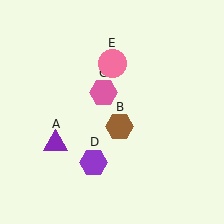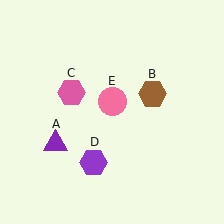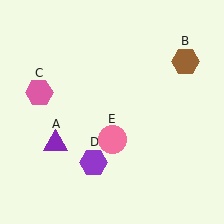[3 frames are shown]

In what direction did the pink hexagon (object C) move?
The pink hexagon (object C) moved left.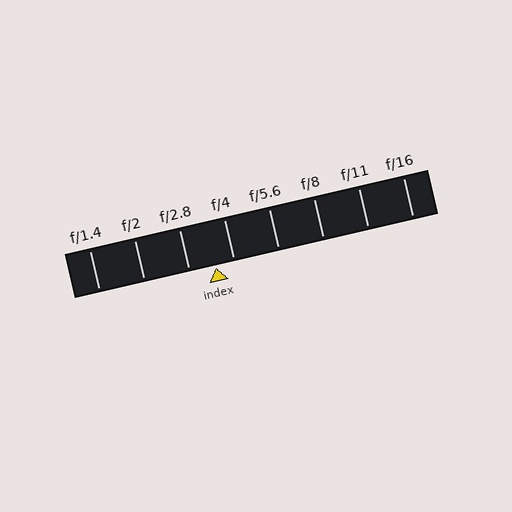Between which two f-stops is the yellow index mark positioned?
The index mark is between f/2.8 and f/4.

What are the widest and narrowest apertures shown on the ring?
The widest aperture shown is f/1.4 and the narrowest is f/16.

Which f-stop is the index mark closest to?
The index mark is closest to f/4.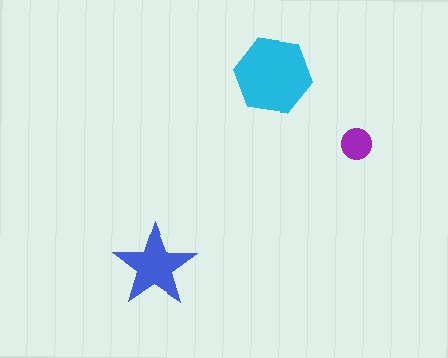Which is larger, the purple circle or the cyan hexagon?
The cyan hexagon.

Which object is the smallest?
The purple circle.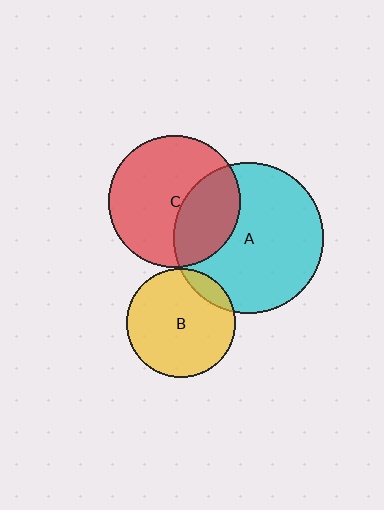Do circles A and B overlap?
Yes.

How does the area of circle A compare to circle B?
Approximately 1.9 times.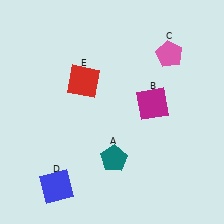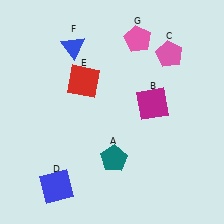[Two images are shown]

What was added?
A blue triangle (F), a pink pentagon (G) were added in Image 2.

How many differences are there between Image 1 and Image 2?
There are 2 differences between the two images.